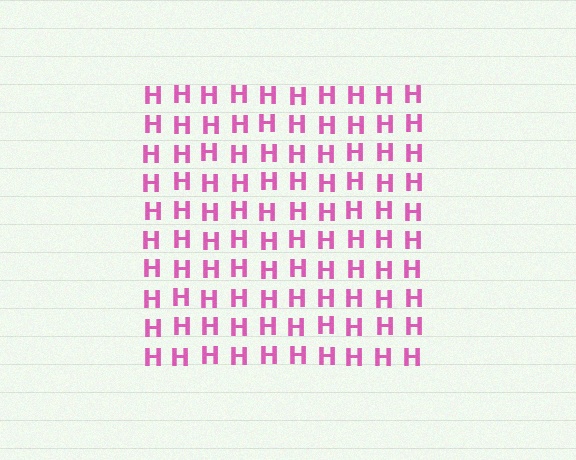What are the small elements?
The small elements are letter H's.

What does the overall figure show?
The overall figure shows a square.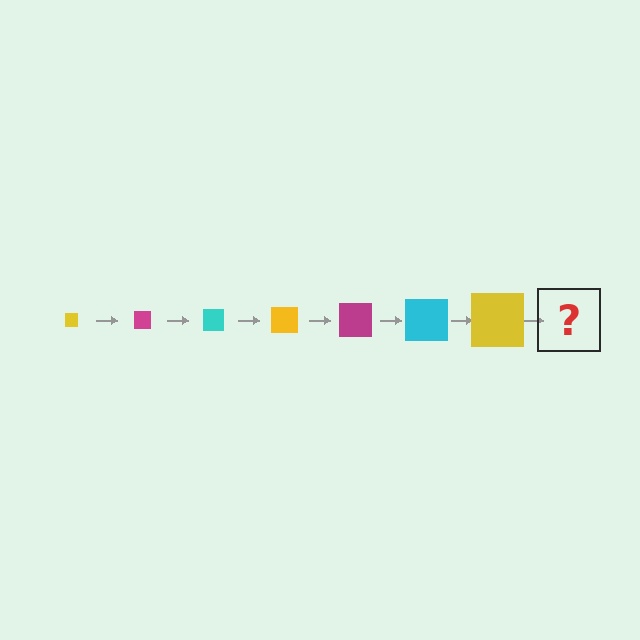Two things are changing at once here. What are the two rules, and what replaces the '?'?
The two rules are that the square grows larger each step and the color cycles through yellow, magenta, and cyan. The '?' should be a magenta square, larger than the previous one.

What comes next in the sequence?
The next element should be a magenta square, larger than the previous one.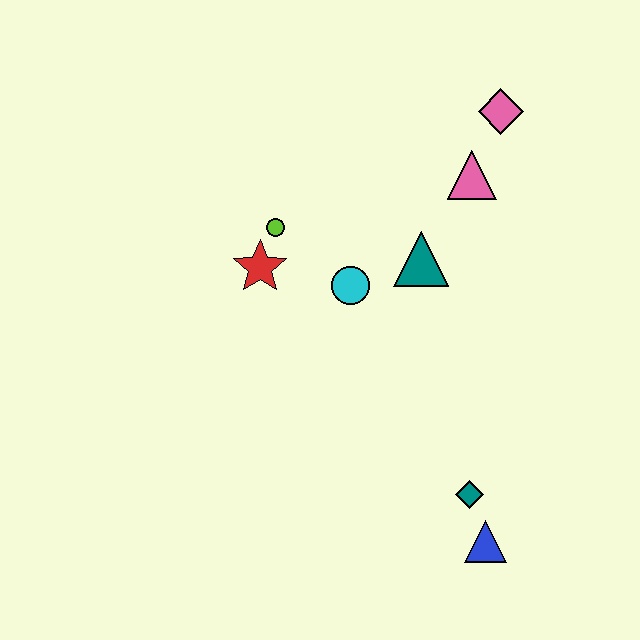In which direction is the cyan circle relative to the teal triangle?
The cyan circle is to the left of the teal triangle.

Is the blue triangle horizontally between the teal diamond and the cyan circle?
No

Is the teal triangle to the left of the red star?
No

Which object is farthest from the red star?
The blue triangle is farthest from the red star.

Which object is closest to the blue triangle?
The teal diamond is closest to the blue triangle.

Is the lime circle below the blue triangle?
No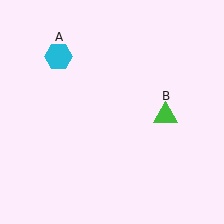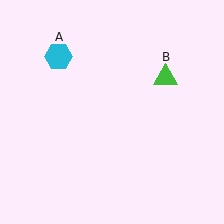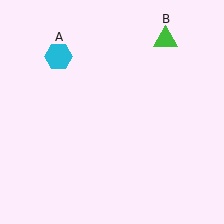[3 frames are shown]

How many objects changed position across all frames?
1 object changed position: green triangle (object B).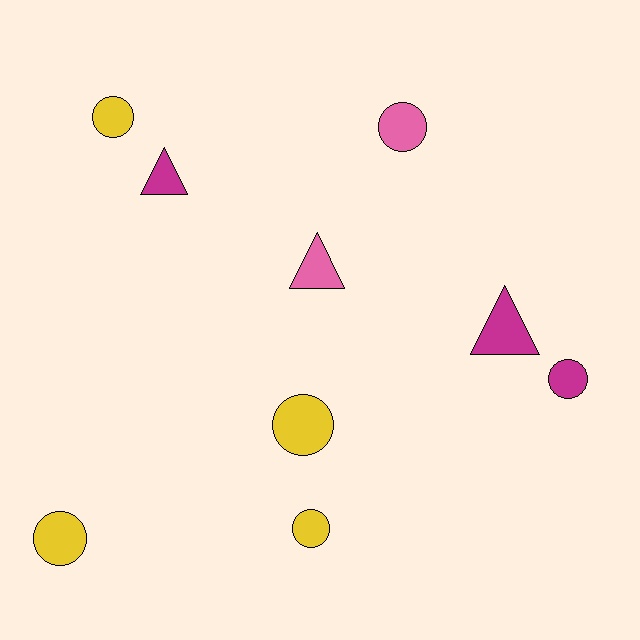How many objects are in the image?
There are 9 objects.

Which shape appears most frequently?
Circle, with 6 objects.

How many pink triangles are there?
There is 1 pink triangle.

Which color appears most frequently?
Yellow, with 4 objects.